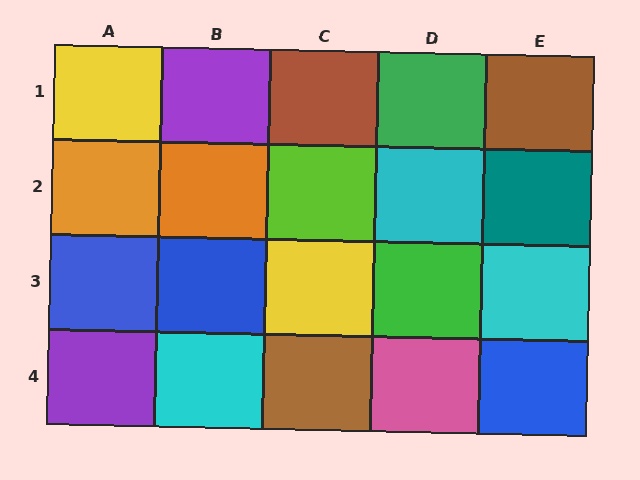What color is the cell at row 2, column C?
Lime.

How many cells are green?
2 cells are green.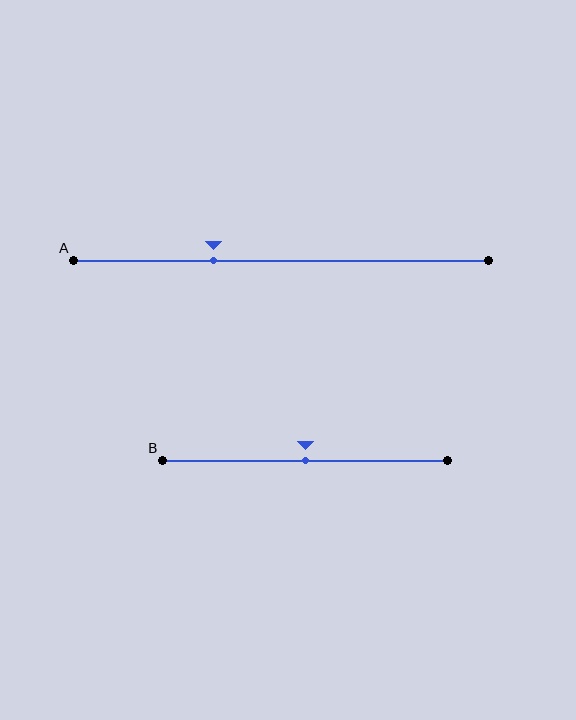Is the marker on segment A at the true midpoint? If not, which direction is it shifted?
No, the marker on segment A is shifted to the left by about 16% of the segment length.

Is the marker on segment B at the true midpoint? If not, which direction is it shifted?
Yes, the marker on segment B is at the true midpoint.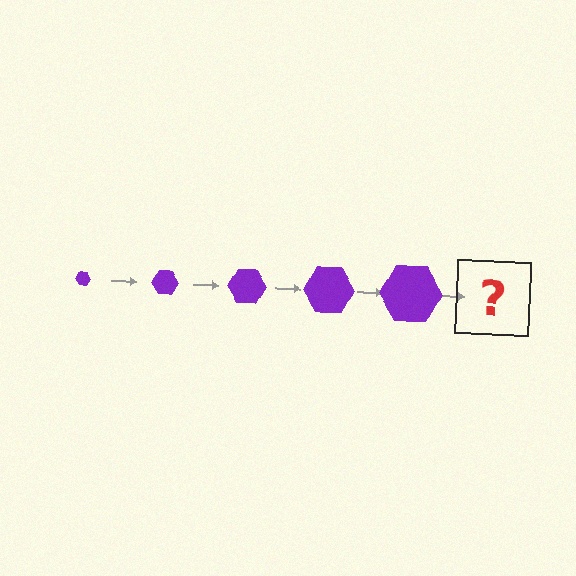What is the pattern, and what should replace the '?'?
The pattern is that the hexagon gets progressively larger each step. The '?' should be a purple hexagon, larger than the previous one.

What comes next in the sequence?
The next element should be a purple hexagon, larger than the previous one.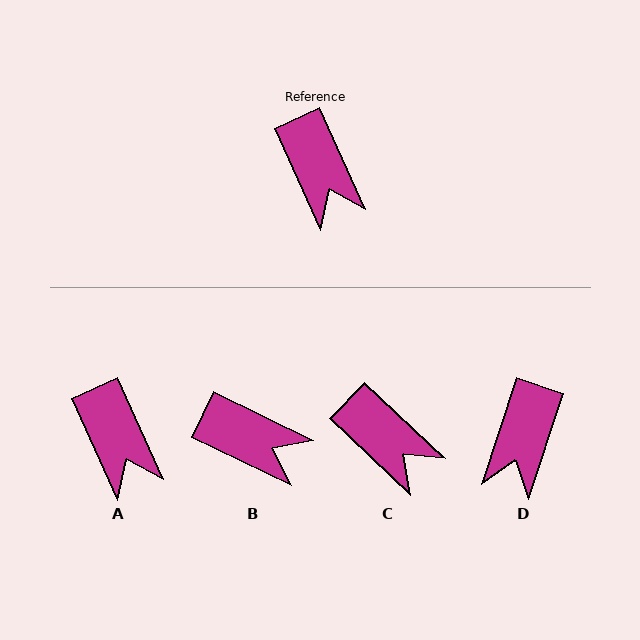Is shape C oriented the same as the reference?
No, it is off by about 22 degrees.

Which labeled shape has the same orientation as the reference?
A.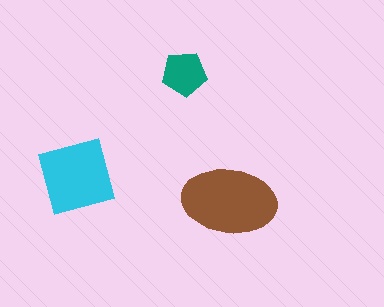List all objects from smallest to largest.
The teal pentagon, the cyan square, the brown ellipse.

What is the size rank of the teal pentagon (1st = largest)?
3rd.